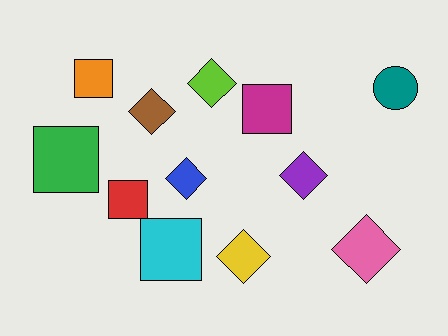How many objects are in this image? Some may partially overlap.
There are 12 objects.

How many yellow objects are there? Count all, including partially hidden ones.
There is 1 yellow object.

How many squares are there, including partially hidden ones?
There are 5 squares.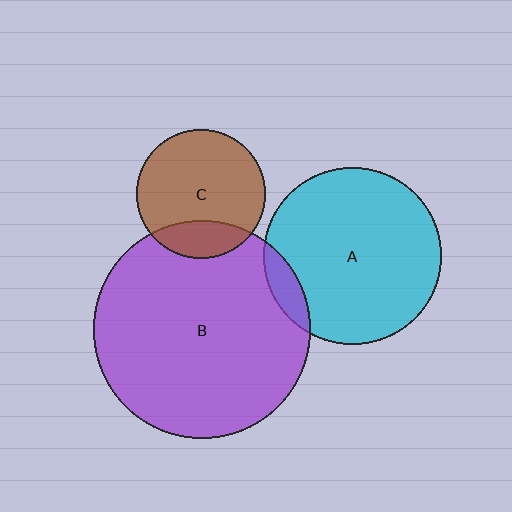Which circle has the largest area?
Circle B (purple).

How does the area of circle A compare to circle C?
Approximately 1.9 times.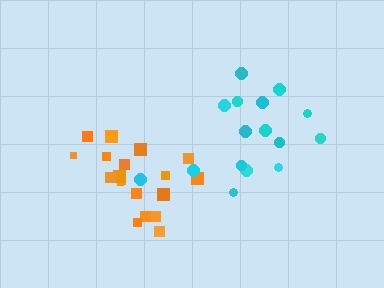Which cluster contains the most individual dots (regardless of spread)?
Orange (19).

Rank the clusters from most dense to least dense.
orange, cyan.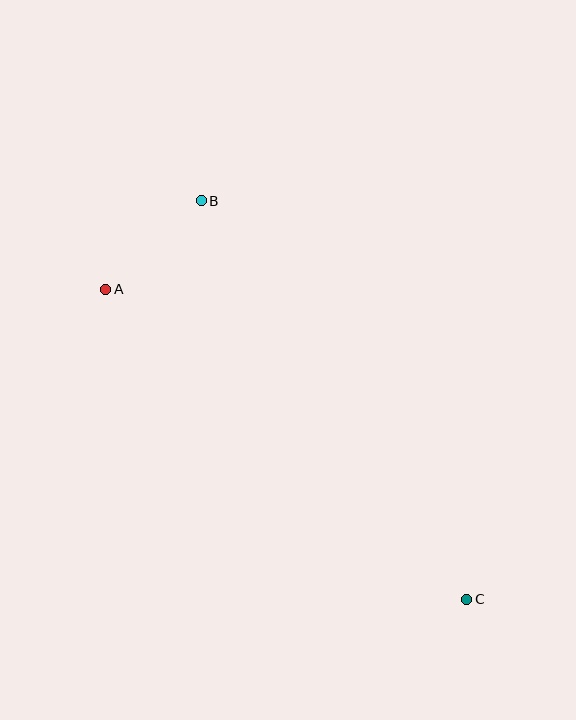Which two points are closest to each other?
Points A and B are closest to each other.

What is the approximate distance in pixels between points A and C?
The distance between A and C is approximately 476 pixels.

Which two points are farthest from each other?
Points B and C are farthest from each other.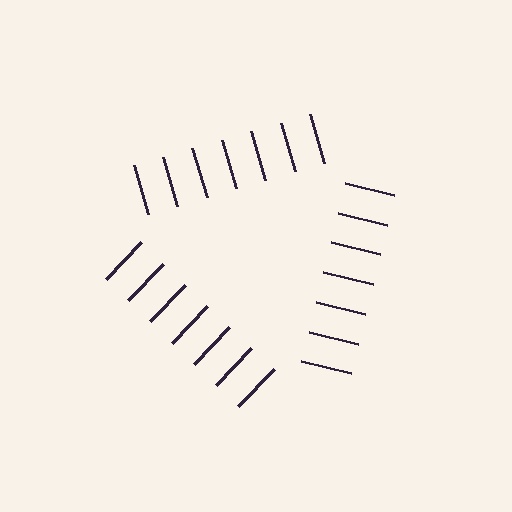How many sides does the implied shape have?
3 sides — the line-ends trace a triangle.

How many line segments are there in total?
21 — 7 along each of the 3 edges.